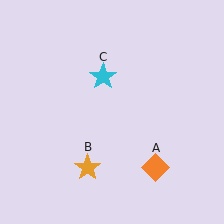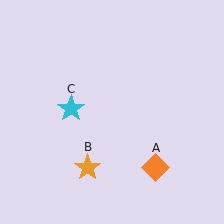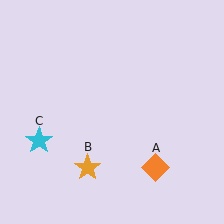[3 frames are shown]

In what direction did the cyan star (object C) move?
The cyan star (object C) moved down and to the left.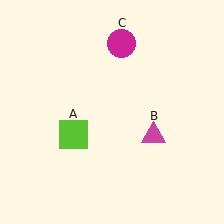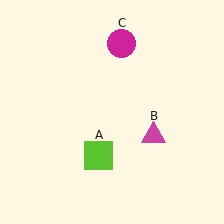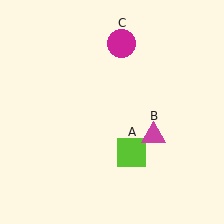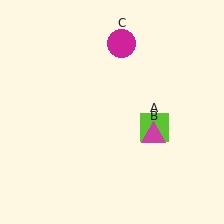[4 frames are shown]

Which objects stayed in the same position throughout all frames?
Magenta triangle (object B) and magenta circle (object C) remained stationary.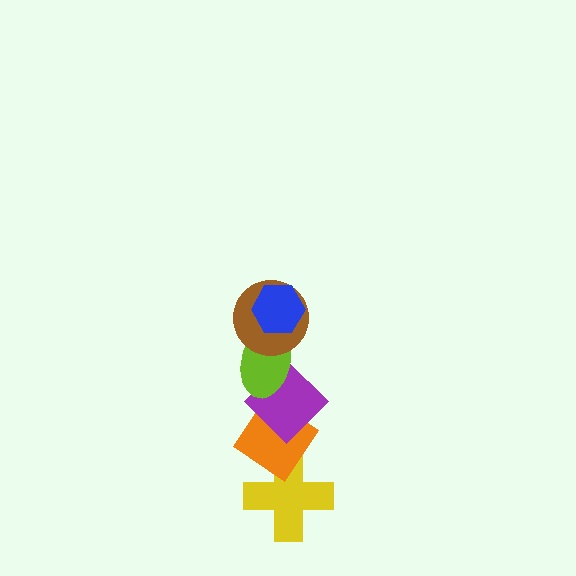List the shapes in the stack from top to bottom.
From top to bottom: the blue hexagon, the brown circle, the lime ellipse, the purple diamond, the orange diamond, the yellow cross.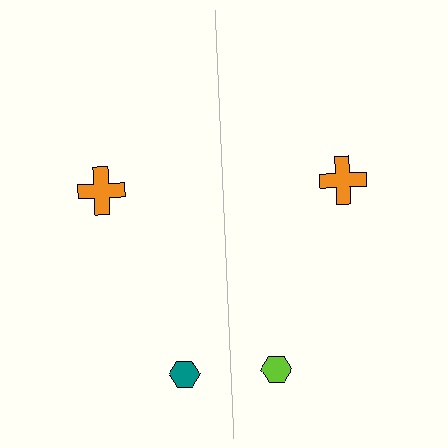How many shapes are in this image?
There are 4 shapes in this image.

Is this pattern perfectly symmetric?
No, the pattern is not perfectly symmetric. The lime hexagon on the right side breaks the symmetry — its mirror counterpart is teal.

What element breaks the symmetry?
The lime hexagon on the right side breaks the symmetry — its mirror counterpart is teal.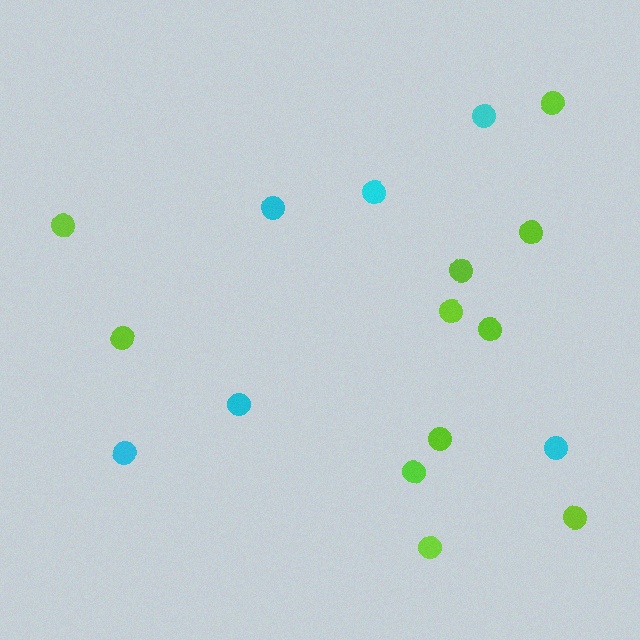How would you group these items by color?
There are 2 groups: one group of cyan circles (6) and one group of lime circles (11).